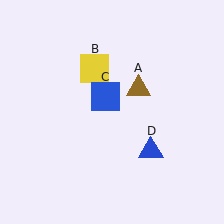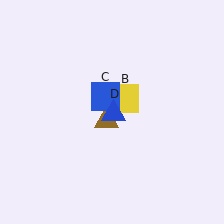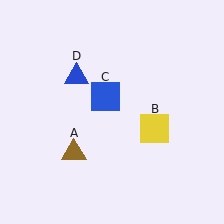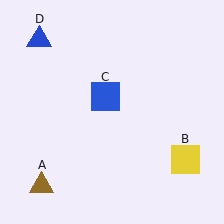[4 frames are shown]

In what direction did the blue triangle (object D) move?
The blue triangle (object D) moved up and to the left.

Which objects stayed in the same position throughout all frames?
Blue square (object C) remained stationary.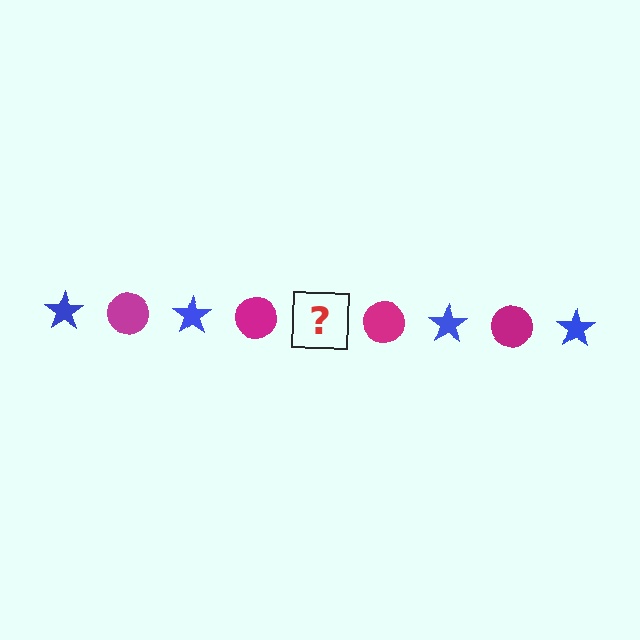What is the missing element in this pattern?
The missing element is a blue star.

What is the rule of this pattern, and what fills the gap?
The rule is that the pattern alternates between blue star and magenta circle. The gap should be filled with a blue star.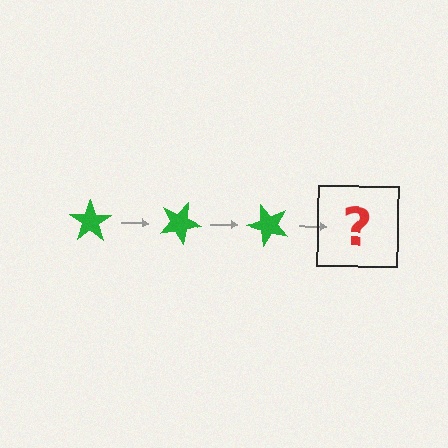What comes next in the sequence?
The next element should be a green star rotated 75 degrees.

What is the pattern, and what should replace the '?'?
The pattern is that the star rotates 25 degrees each step. The '?' should be a green star rotated 75 degrees.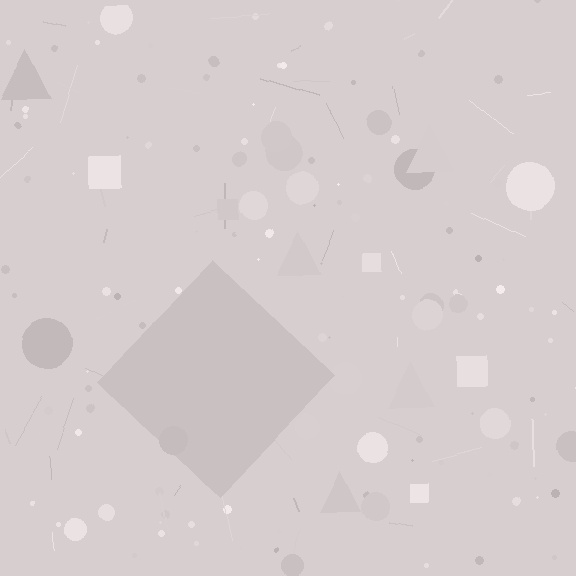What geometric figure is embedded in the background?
A diamond is embedded in the background.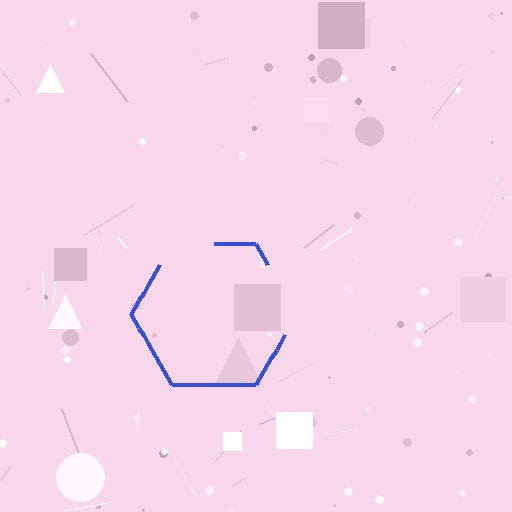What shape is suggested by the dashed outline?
The dashed outline suggests a hexagon.